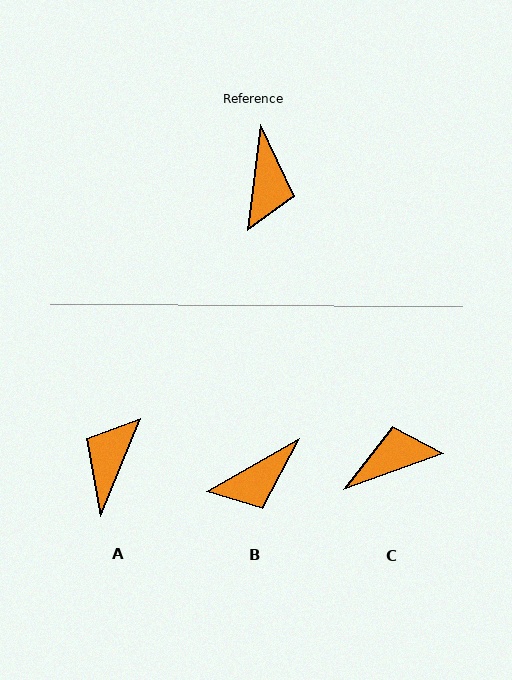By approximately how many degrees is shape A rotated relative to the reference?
Approximately 165 degrees counter-clockwise.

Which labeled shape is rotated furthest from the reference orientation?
A, about 165 degrees away.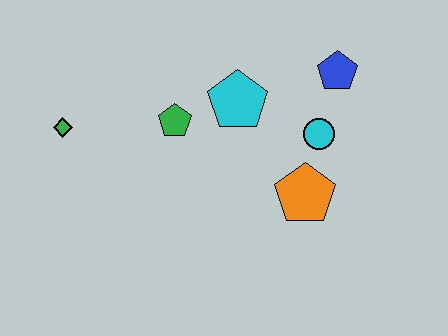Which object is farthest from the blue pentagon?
The green diamond is farthest from the blue pentagon.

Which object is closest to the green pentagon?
The cyan pentagon is closest to the green pentagon.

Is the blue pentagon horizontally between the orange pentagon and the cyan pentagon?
No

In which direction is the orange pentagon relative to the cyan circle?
The orange pentagon is below the cyan circle.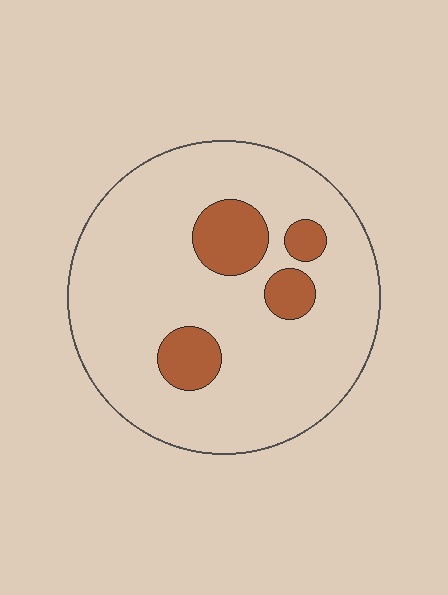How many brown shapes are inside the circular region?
4.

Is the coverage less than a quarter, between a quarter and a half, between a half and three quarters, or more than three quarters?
Less than a quarter.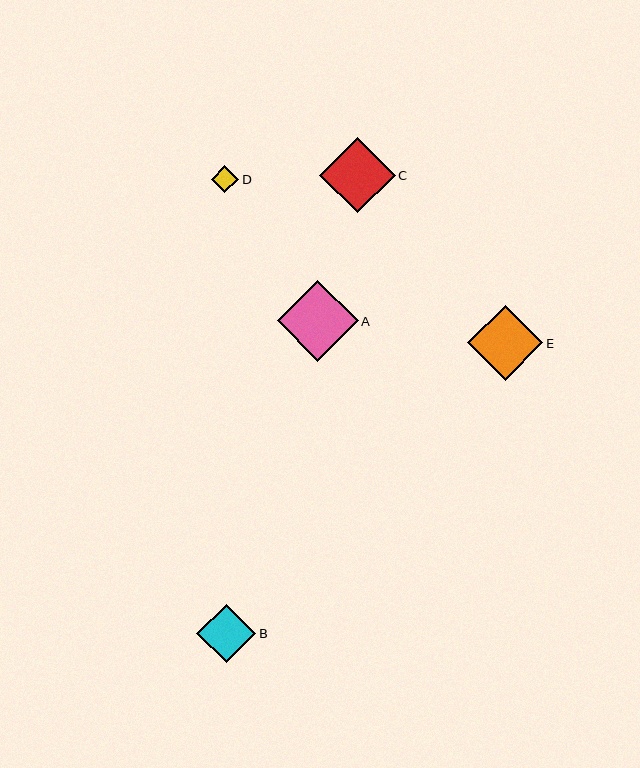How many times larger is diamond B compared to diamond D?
Diamond B is approximately 2.2 times the size of diamond D.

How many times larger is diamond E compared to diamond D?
Diamond E is approximately 2.7 times the size of diamond D.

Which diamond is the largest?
Diamond A is the largest with a size of approximately 81 pixels.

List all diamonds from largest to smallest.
From largest to smallest: A, C, E, B, D.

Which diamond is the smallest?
Diamond D is the smallest with a size of approximately 27 pixels.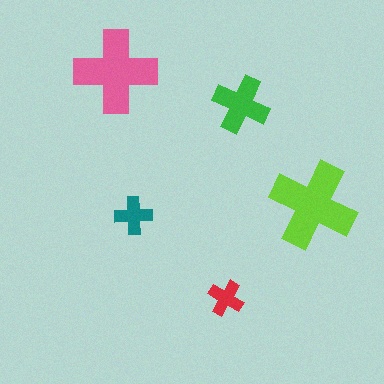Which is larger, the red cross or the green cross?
The green one.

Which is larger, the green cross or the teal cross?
The green one.